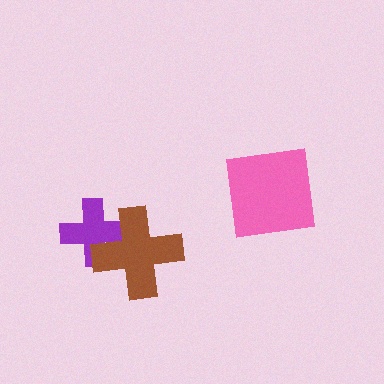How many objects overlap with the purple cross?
1 object overlaps with the purple cross.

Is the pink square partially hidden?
No, no other shape covers it.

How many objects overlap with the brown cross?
1 object overlaps with the brown cross.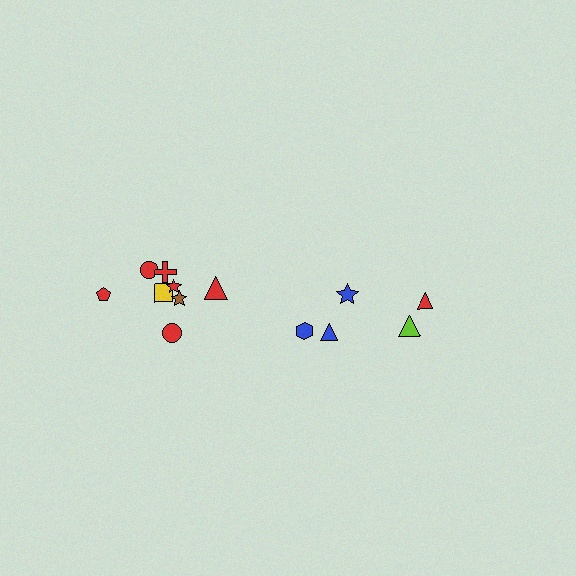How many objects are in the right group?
There are 5 objects.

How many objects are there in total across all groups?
There are 13 objects.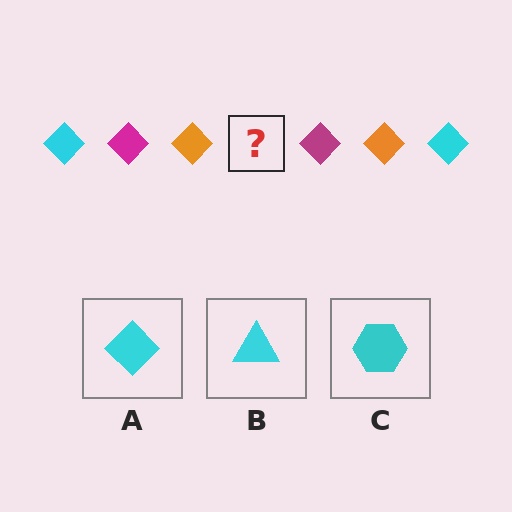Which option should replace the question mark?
Option A.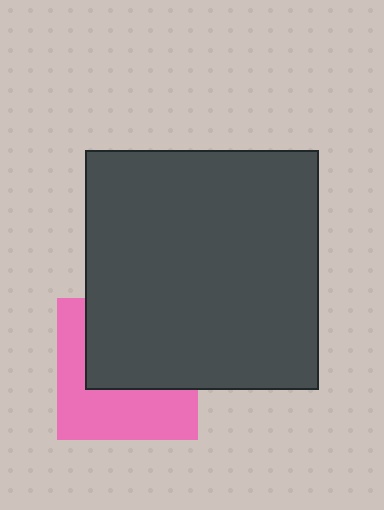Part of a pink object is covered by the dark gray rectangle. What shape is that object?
It is a square.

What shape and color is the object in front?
The object in front is a dark gray rectangle.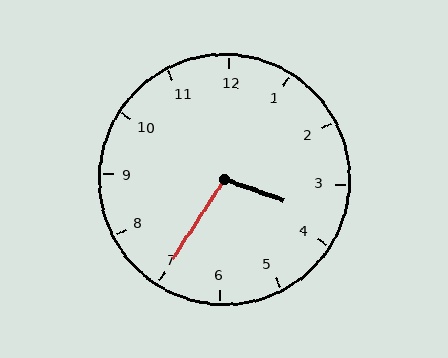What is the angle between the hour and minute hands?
Approximately 102 degrees.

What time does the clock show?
3:35.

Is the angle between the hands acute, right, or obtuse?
It is obtuse.